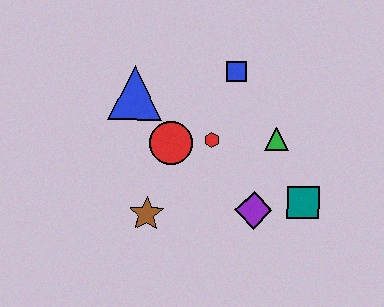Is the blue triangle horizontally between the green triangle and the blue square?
No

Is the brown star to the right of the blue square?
No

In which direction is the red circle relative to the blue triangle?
The red circle is below the blue triangle.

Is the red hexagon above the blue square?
No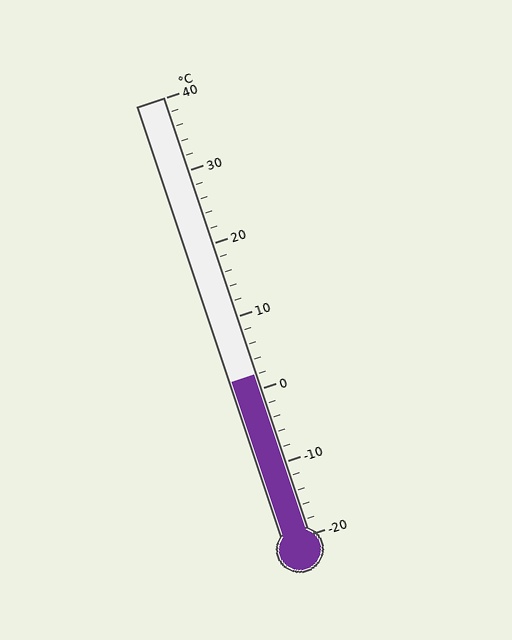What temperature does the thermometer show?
The thermometer shows approximately 2°C.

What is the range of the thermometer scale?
The thermometer scale ranges from -20°C to 40°C.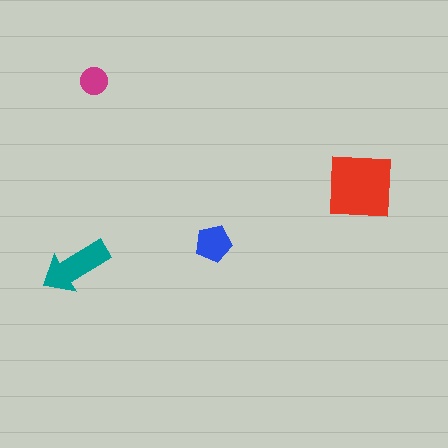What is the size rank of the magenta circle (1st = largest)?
4th.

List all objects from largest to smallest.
The red square, the teal arrow, the blue pentagon, the magenta circle.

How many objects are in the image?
There are 4 objects in the image.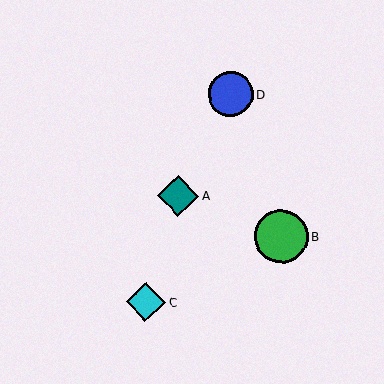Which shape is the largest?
The green circle (labeled B) is the largest.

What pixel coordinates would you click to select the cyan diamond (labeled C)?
Click at (146, 302) to select the cyan diamond C.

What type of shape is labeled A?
Shape A is a teal diamond.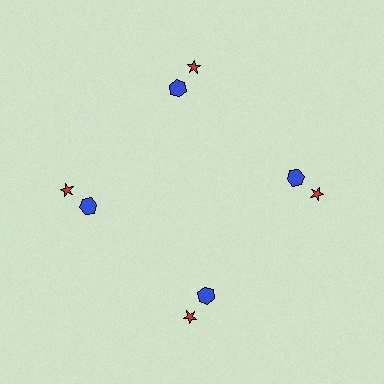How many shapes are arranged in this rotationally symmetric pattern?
There are 8 shapes, arranged in 4 groups of 2.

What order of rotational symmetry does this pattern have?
This pattern has 4-fold rotational symmetry.